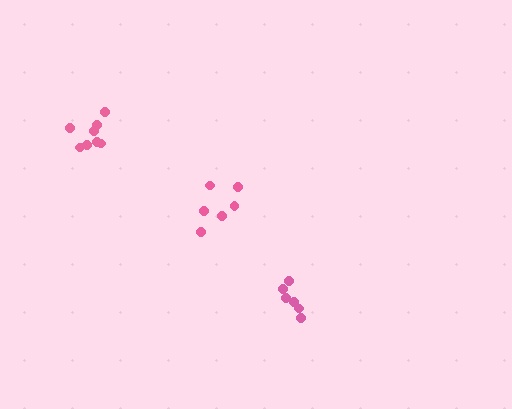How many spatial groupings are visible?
There are 3 spatial groupings.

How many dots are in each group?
Group 1: 6 dots, Group 2: 8 dots, Group 3: 6 dots (20 total).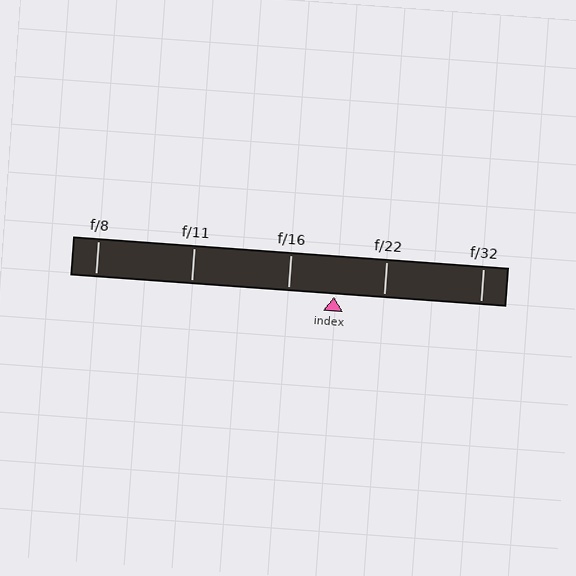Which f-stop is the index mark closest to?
The index mark is closest to f/16.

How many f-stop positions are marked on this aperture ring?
There are 5 f-stop positions marked.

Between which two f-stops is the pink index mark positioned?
The index mark is between f/16 and f/22.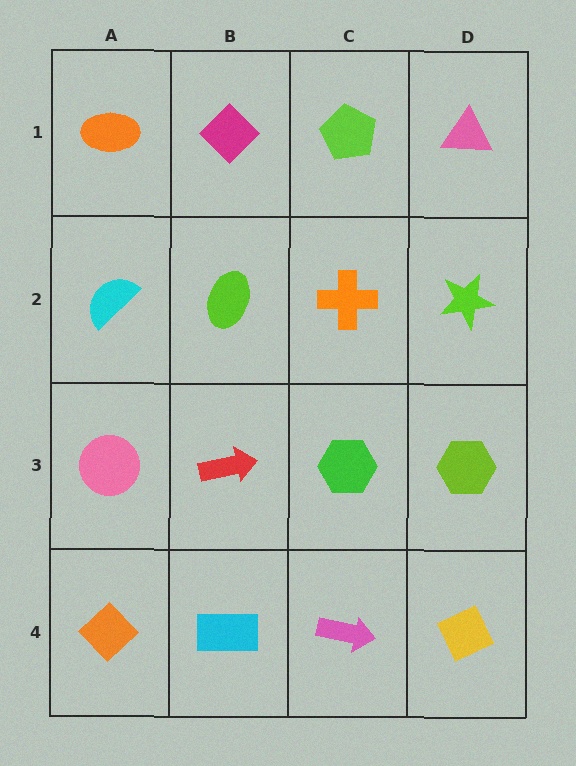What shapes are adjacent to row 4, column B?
A red arrow (row 3, column B), an orange diamond (row 4, column A), a pink arrow (row 4, column C).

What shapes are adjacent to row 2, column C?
A lime pentagon (row 1, column C), a green hexagon (row 3, column C), a lime ellipse (row 2, column B), a lime star (row 2, column D).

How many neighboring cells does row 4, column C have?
3.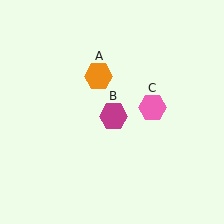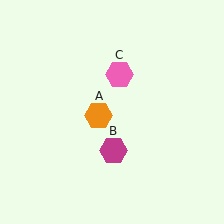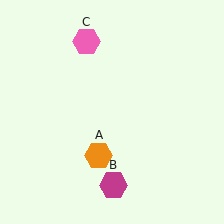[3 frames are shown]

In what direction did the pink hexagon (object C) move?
The pink hexagon (object C) moved up and to the left.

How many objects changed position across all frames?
3 objects changed position: orange hexagon (object A), magenta hexagon (object B), pink hexagon (object C).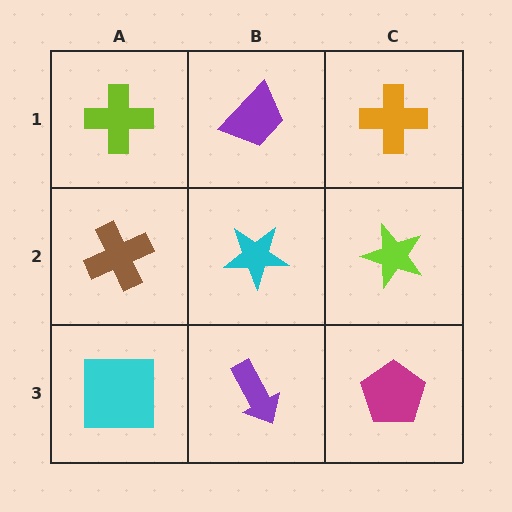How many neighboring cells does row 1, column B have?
3.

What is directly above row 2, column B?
A purple trapezoid.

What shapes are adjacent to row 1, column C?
A lime star (row 2, column C), a purple trapezoid (row 1, column B).